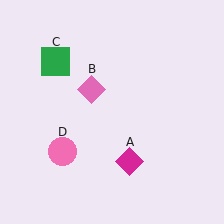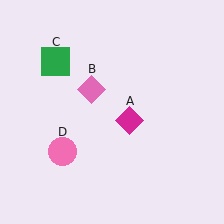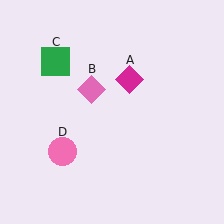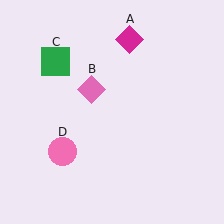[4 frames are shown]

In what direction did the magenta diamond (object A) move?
The magenta diamond (object A) moved up.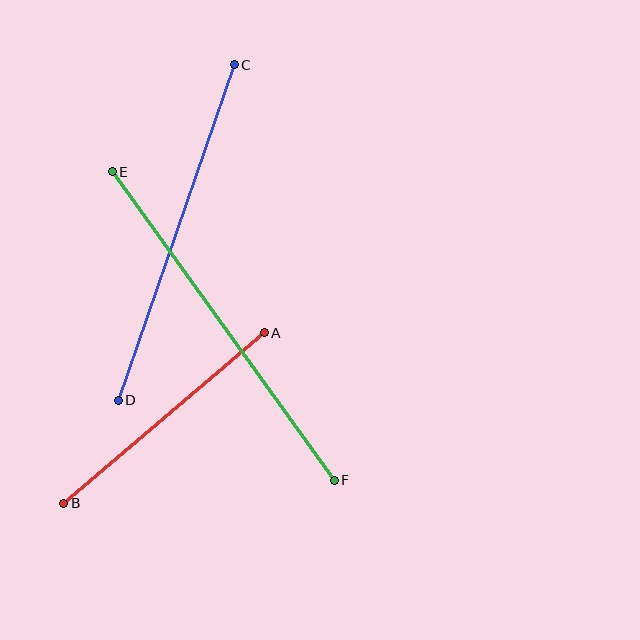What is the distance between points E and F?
The distance is approximately 380 pixels.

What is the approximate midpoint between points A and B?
The midpoint is at approximately (164, 418) pixels.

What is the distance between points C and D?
The distance is approximately 355 pixels.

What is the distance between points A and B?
The distance is approximately 263 pixels.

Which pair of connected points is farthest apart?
Points E and F are farthest apart.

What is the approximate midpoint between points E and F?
The midpoint is at approximately (223, 326) pixels.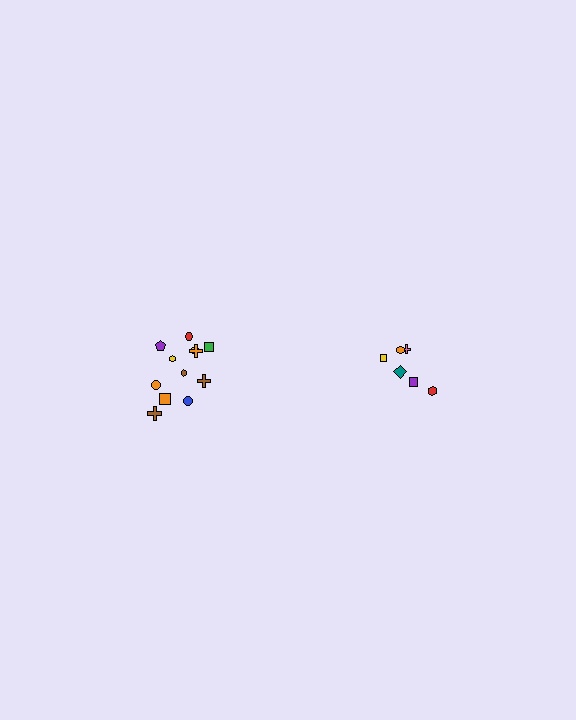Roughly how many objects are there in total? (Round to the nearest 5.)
Roughly 20 objects in total.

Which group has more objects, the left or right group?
The left group.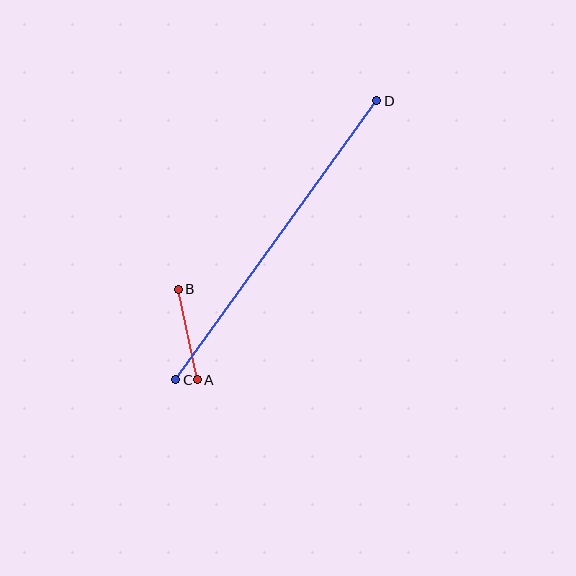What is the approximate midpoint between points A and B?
The midpoint is at approximately (188, 334) pixels.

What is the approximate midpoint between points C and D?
The midpoint is at approximately (276, 240) pixels.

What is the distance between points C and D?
The distance is approximately 344 pixels.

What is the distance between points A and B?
The distance is approximately 92 pixels.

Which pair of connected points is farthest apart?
Points C and D are farthest apart.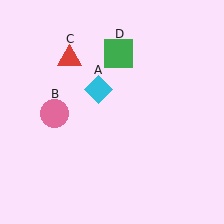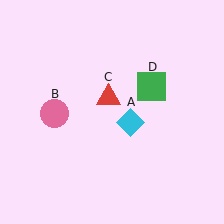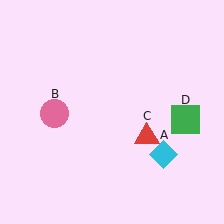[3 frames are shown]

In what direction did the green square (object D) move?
The green square (object D) moved down and to the right.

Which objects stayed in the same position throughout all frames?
Pink circle (object B) remained stationary.